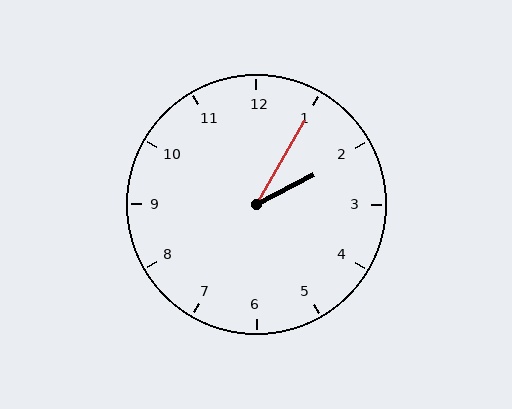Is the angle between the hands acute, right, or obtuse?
It is acute.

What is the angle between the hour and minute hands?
Approximately 32 degrees.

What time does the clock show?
2:05.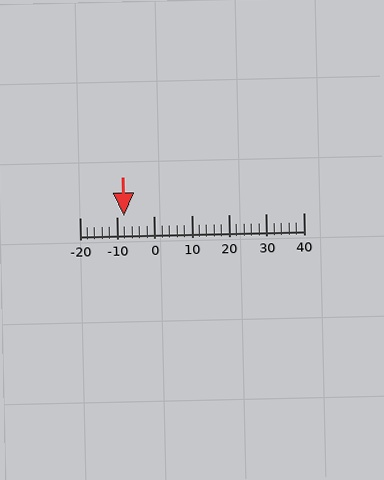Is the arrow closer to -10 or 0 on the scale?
The arrow is closer to -10.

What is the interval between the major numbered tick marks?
The major tick marks are spaced 10 units apart.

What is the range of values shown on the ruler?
The ruler shows values from -20 to 40.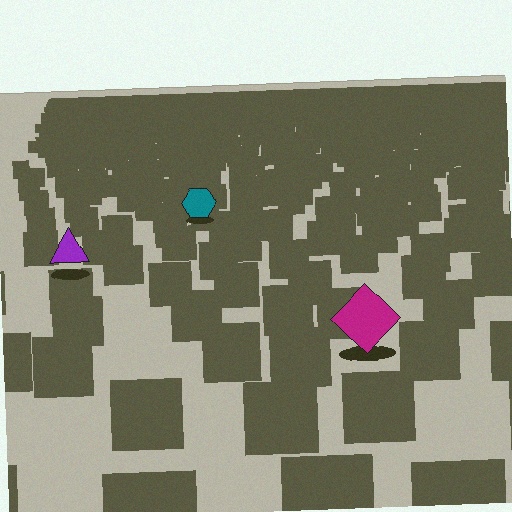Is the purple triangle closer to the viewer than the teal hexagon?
Yes. The purple triangle is closer — you can tell from the texture gradient: the ground texture is coarser near it.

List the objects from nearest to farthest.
From nearest to farthest: the magenta diamond, the purple triangle, the teal hexagon.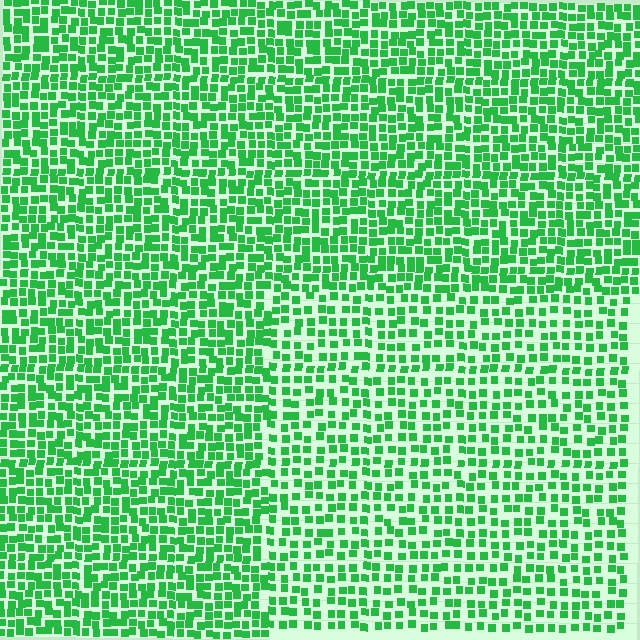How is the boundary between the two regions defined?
The boundary is defined by a change in element density (approximately 1.5x ratio). All elements are the same color, size, and shape.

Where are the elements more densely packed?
The elements are more densely packed outside the rectangle boundary.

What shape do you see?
I see a rectangle.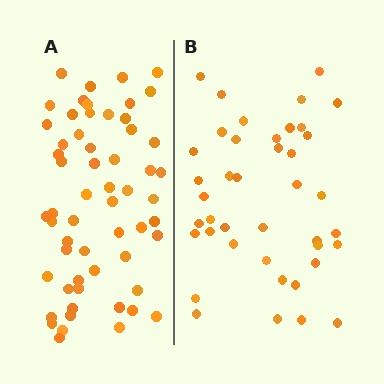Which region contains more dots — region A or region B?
Region A (the left region) has more dots.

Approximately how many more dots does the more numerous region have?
Region A has approximately 15 more dots than region B.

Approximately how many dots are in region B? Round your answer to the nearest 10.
About 40 dots. (The exact count is 41, which rounds to 40.)